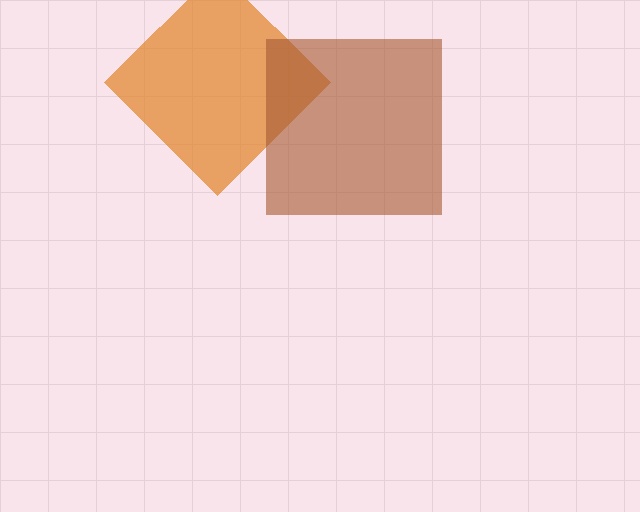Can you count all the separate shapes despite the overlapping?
Yes, there are 2 separate shapes.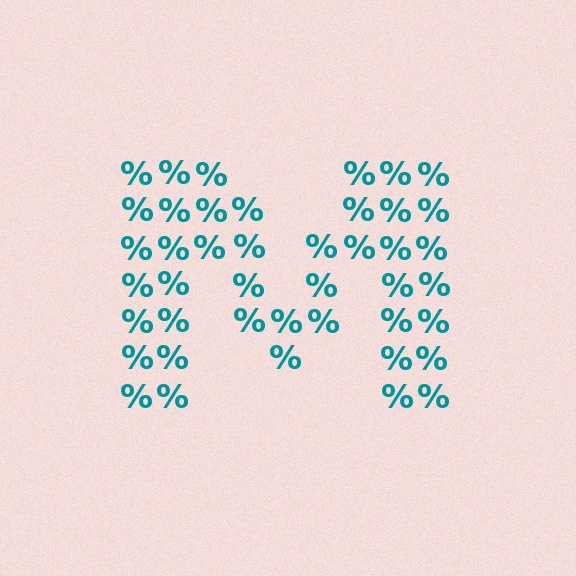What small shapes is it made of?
It is made of small percent signs.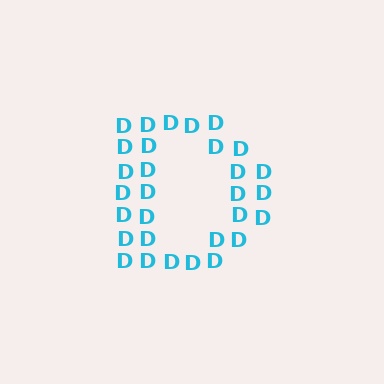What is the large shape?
The large shape is the letter D.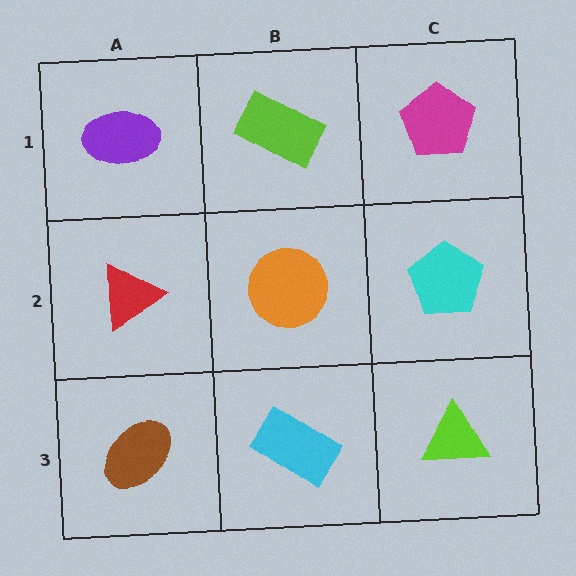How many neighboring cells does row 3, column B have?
3.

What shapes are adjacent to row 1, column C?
A cyan pentagon (row 2, column C), a lime rectangle (row 1, column B).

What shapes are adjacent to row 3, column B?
An orange circle (row 2, column B), a brown ellipse (row 3, column A), a lime triangle (row 3, column C).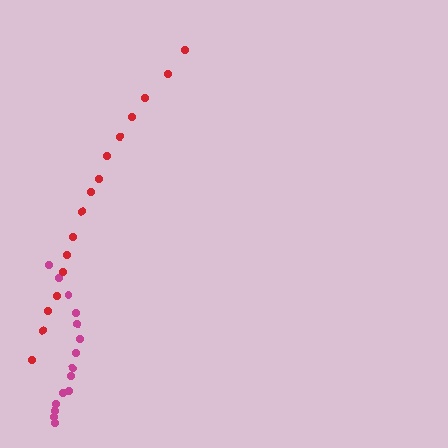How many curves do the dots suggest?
There are 2 distinct paths.